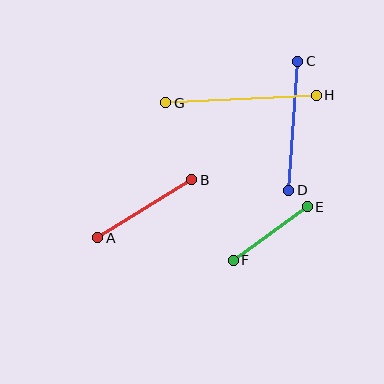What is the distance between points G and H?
The distance is approximately 151 pixels.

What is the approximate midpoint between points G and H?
The midpoint is at approximately (241, 99) pixels.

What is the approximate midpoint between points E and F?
The midpoint is at approximately (270, 234) pixels.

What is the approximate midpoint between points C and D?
The midpoint is at approximately (293, 126) pixels.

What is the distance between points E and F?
The distance is approximately 91 pixels.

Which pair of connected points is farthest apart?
Points G and H are farthest apart.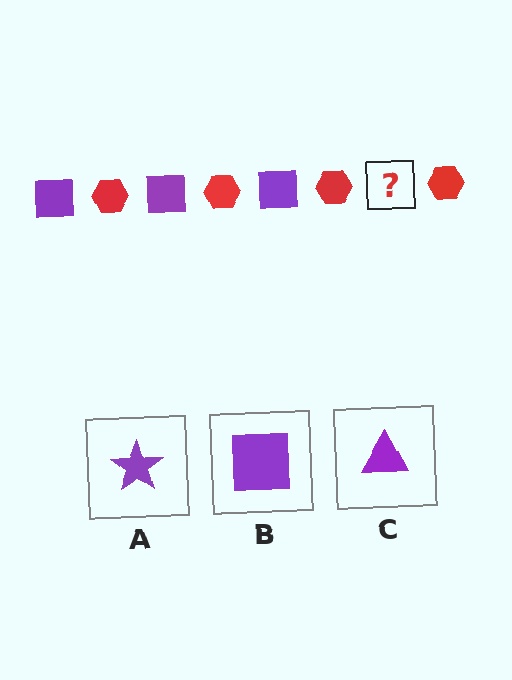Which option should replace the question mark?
Option B.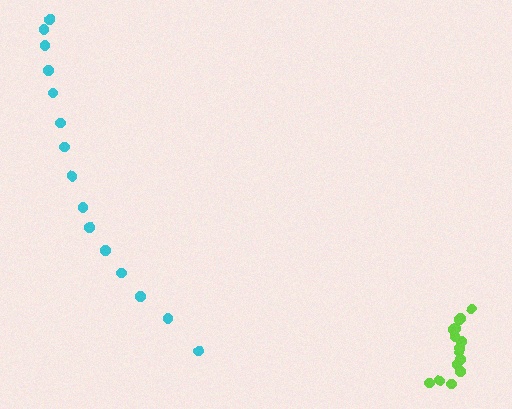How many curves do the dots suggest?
There are 2 distinct paths.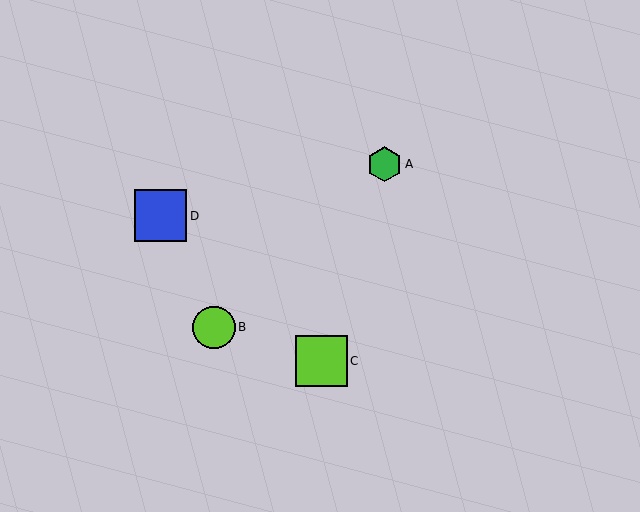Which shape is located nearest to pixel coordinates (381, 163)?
The green hexagon (labeled A) at (385, 164) is nearest to that location.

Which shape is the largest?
The blue square (labeled D) is the largest.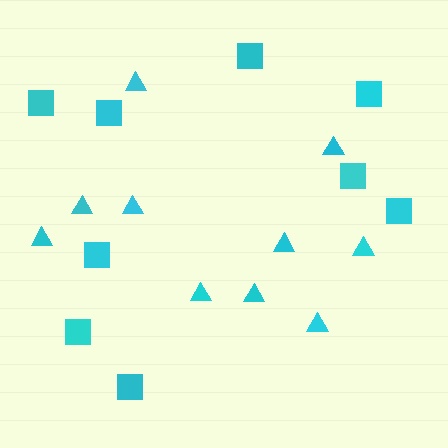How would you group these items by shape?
There are 2 groups: one group of squares (9) and one group of triangles (10).